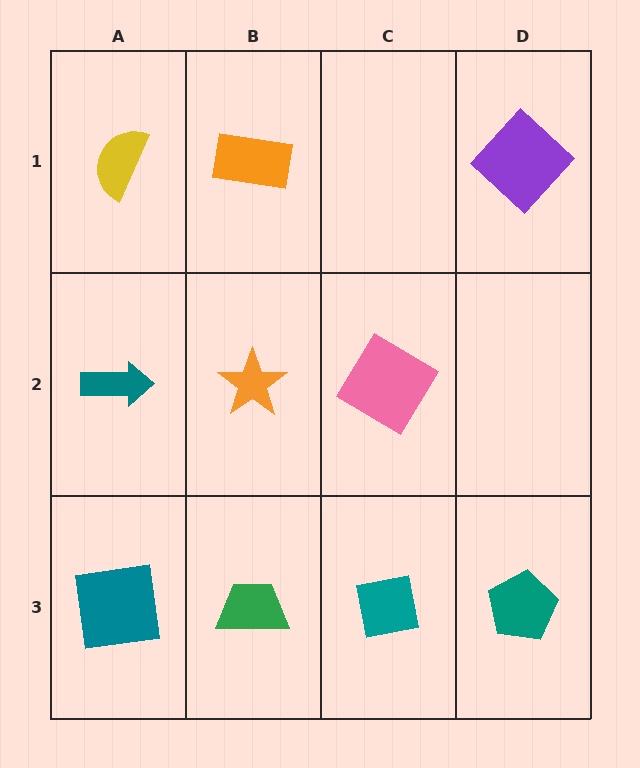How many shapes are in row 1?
3 shapes.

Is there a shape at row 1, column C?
No, that cell is empty.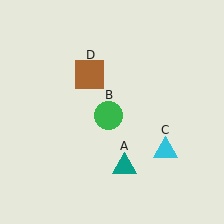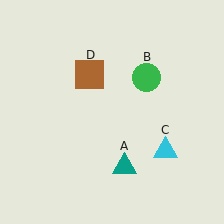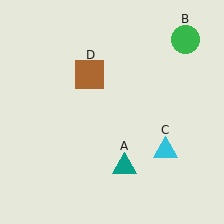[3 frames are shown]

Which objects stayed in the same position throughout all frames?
Teal triangle (object A) and cyan triangle (object C) and brown square (object D) remained stationary.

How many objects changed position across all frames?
1 object changed position: green circle (object B).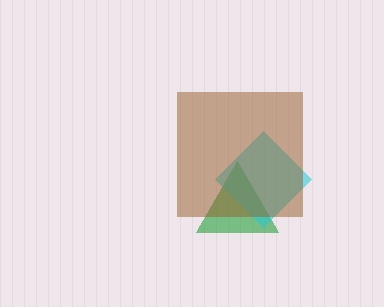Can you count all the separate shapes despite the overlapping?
Yes, there are 3 separate shapes.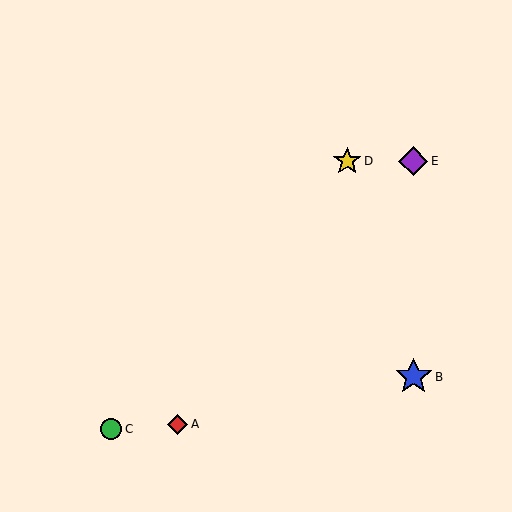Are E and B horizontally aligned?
No, E is at y≈161 and B is at y≈377.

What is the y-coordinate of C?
Object C is at y≈429.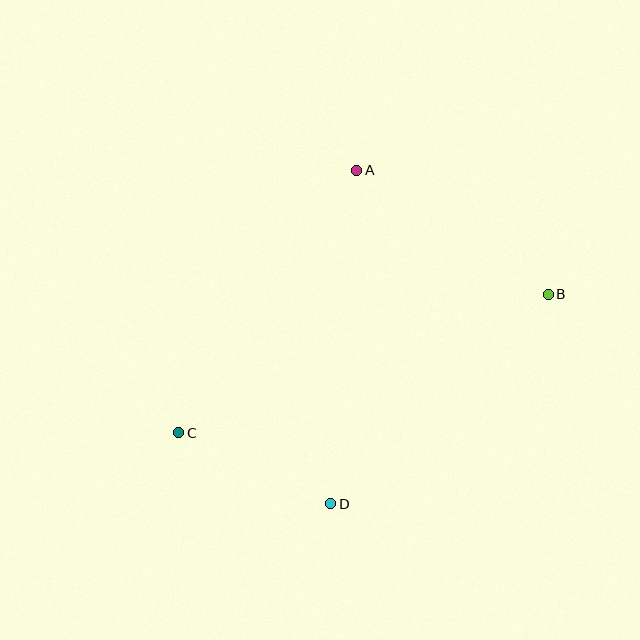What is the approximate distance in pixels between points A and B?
The distance between A and B is approximately 229 pixels.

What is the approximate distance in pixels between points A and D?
The distance between A and D is approximately 335 pixels.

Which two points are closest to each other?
Points C and D are closest to each other.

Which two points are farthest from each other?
Points B and C are farthest from each other.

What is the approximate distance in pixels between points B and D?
The distance between B and D is approximately 301 pixels.